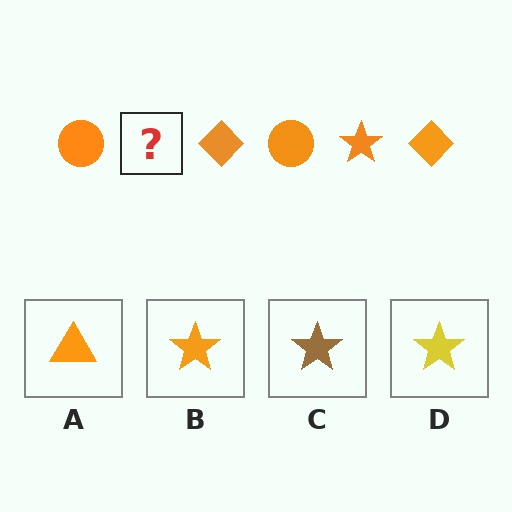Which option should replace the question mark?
Option B.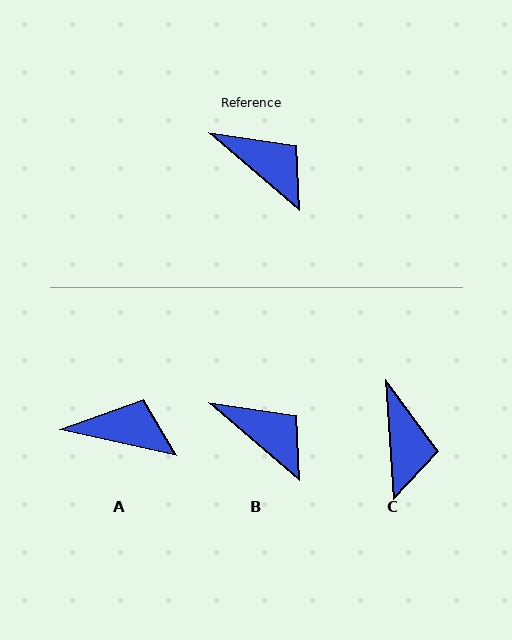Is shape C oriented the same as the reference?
No, it is off by about 46 degrees.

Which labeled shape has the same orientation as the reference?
B.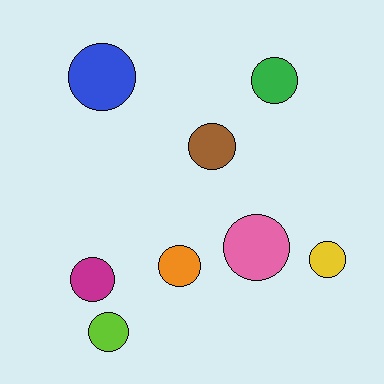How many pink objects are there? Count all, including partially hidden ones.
There is 1 pink object.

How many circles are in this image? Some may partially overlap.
There are 8 circles.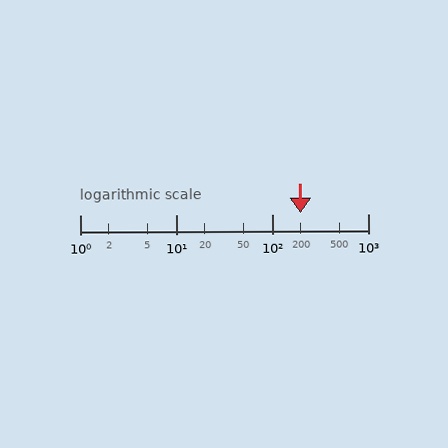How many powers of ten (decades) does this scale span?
The scale spans 3 decades, from 1 to 1000.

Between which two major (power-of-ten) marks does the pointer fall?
The pointer is between 100 and 1000.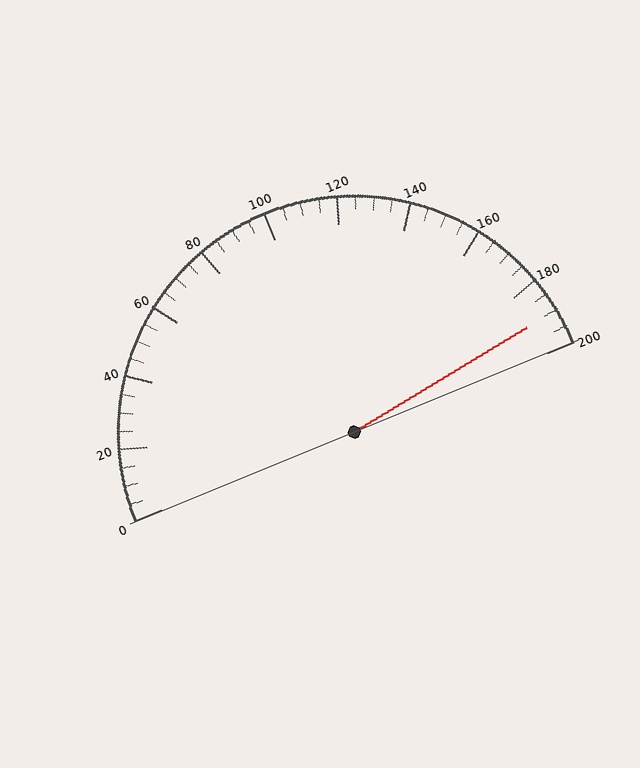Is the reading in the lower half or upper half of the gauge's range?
The reading is in the upper half of the range (0 to 200).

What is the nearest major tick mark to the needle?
The nearest major tick mark is 200.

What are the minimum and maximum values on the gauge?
The gauge ranges from 0 to 200.